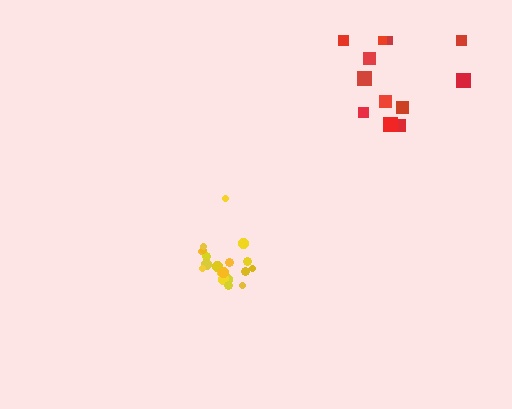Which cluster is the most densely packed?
Yellow.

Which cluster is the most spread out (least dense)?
Red.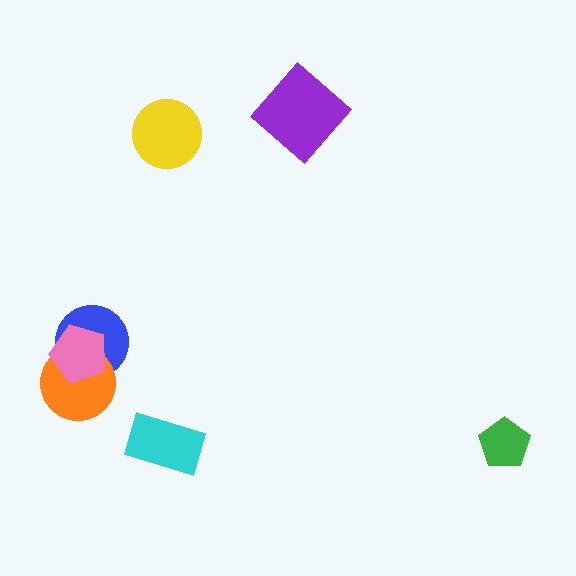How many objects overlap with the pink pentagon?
2 objects overlap with the pink pentagon.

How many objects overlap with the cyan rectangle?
0 objects overlap with the cyan rectangle.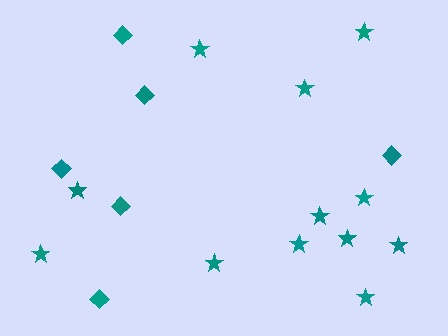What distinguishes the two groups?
There are 2 groups: one group of diamonds (6) and one group of stars (12).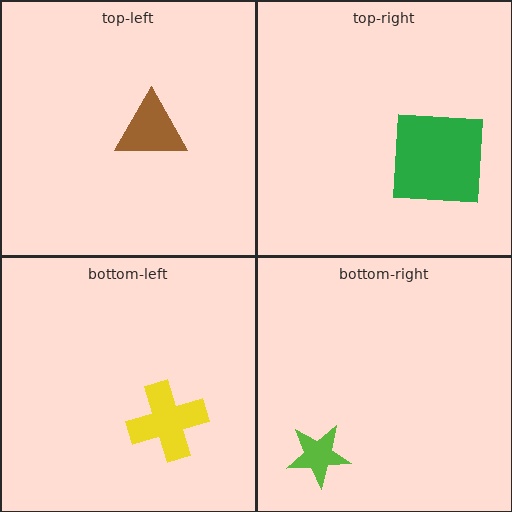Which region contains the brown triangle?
The top-left region.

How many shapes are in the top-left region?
1.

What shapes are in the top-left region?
The brown triangle.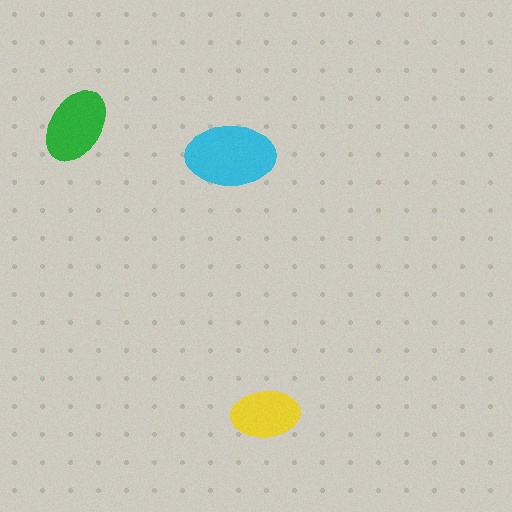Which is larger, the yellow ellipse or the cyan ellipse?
The cyan one.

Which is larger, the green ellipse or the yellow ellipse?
The green one.